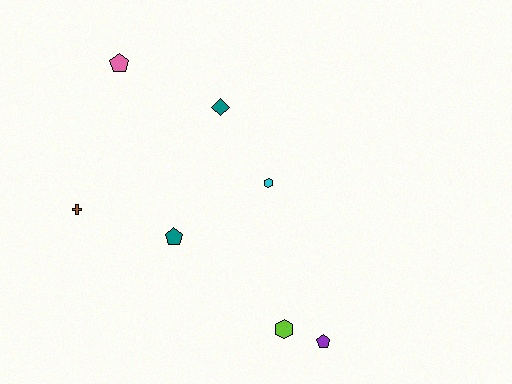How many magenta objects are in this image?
There are no magenta objects.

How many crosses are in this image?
There is 1 cross.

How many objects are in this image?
There are 7 objects.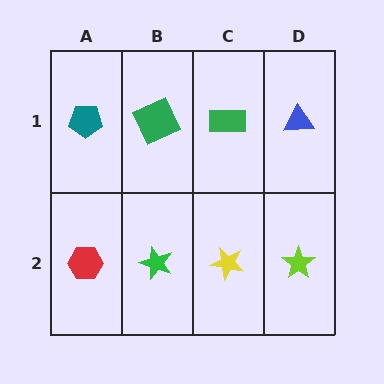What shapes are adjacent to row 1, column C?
A yellow star (row 2, column C), a green square (row 1, column B), a blue triangle (row 1, column D).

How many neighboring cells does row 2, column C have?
3.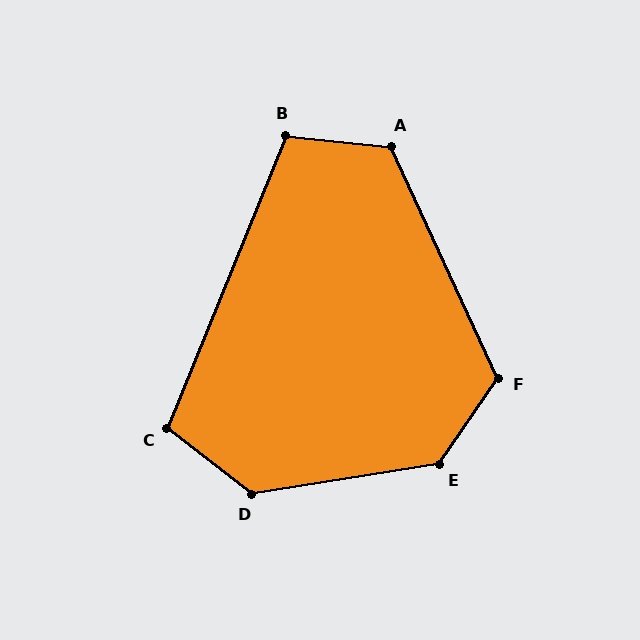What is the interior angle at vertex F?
Approximately 121 degrees (obtuse).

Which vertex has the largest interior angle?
E, at approximately 133 degrees.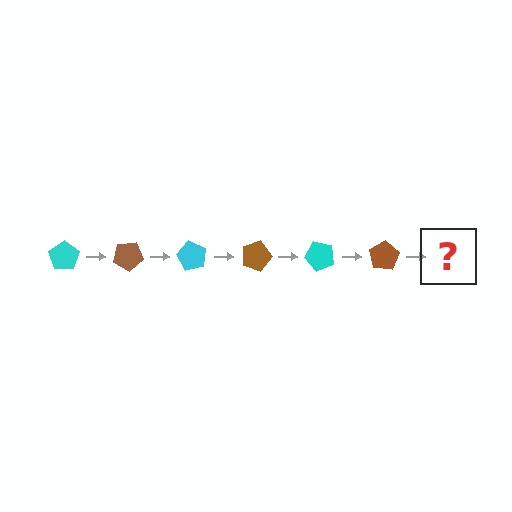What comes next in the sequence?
The next element should be a cyan pentagon, rotated 180 degrees from the start.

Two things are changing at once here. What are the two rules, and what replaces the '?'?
The two rules are that it rotates 30 degrees each step and the color cycles through cyan and brown. The '?' should be a cyan pentagon, rotated 180 degrees from the start.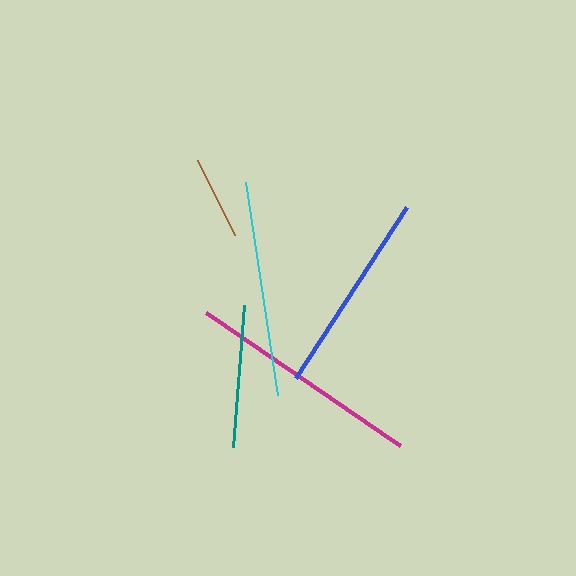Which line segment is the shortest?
The brown line is the shortest at approximately 84 pixels.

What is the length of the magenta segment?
The magenta segment is approximately 235 pixels long.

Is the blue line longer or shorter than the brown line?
The blue line is longer than the brown line.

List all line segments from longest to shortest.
From longest to shortest: magenta, cyan, blue, teal, brown.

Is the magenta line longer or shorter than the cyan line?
The magenta line is longer than the cyan line.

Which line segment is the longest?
The magenta line is the longest at approximately 235 pixels.